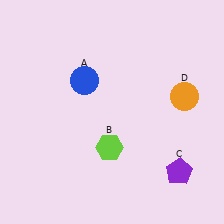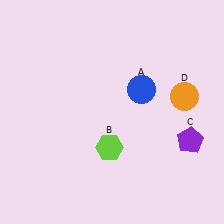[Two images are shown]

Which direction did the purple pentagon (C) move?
The purple pentagon (C) moved up.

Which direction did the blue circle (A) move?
The blue circle (A) moved right.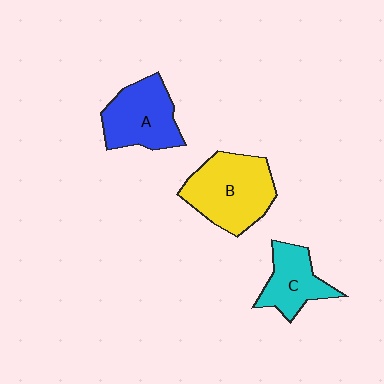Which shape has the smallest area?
Shape C (cyan).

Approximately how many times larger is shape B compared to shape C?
Approximately 1.6 times.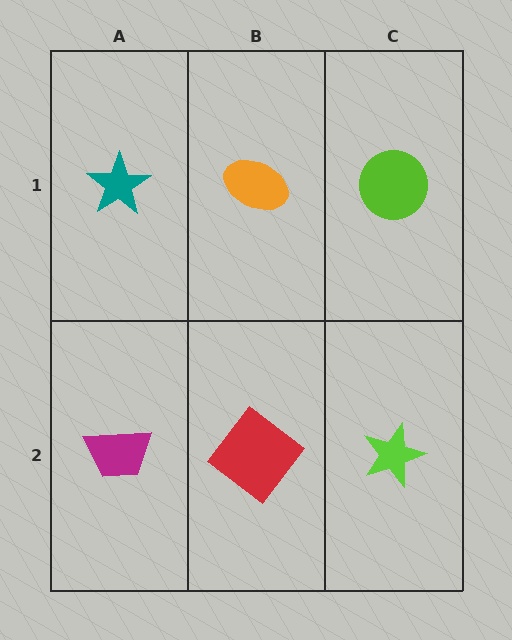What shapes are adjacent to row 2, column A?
A teal star (row 1, column A), a red diamond (row 2, column B).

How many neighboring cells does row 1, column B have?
3.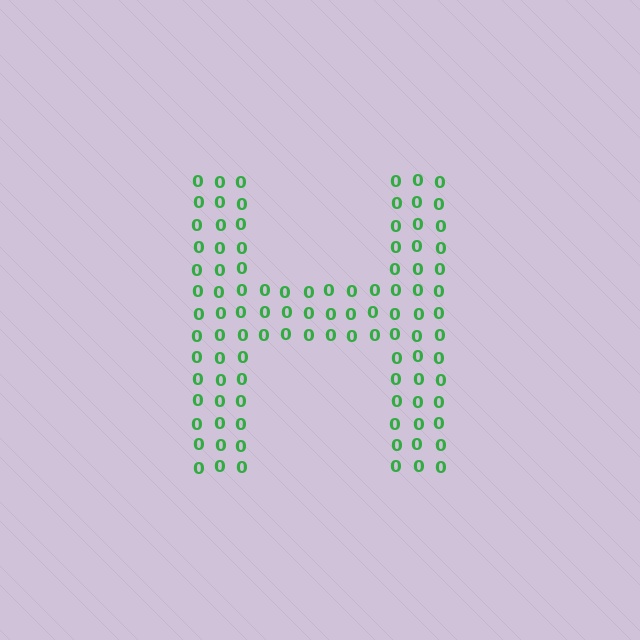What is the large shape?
The large shape is the letter H.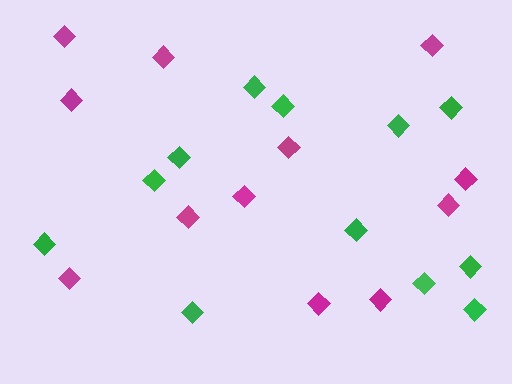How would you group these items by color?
There are 2 groups: one group of magenta diamonds (12) and one group of green diamonds (12).